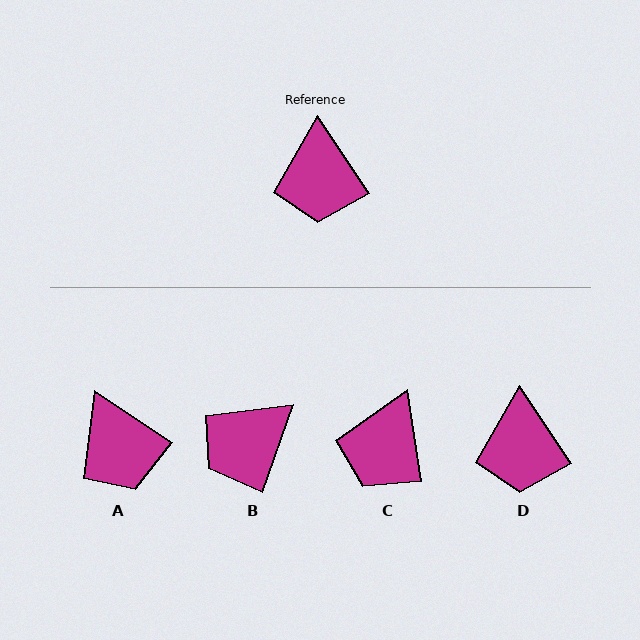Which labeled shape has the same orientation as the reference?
D.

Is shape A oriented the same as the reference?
No, it is off by about 23 degrees.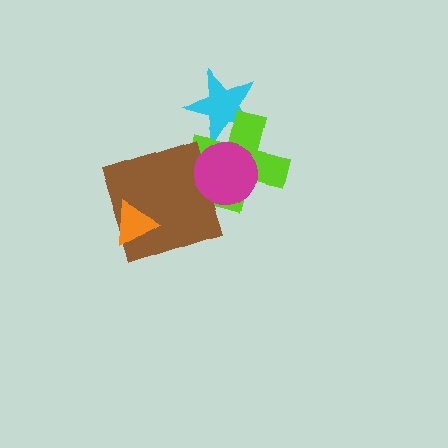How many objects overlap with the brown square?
3 objects overlap with the brown square.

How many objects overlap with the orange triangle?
1 object overlaps with the orange triangle.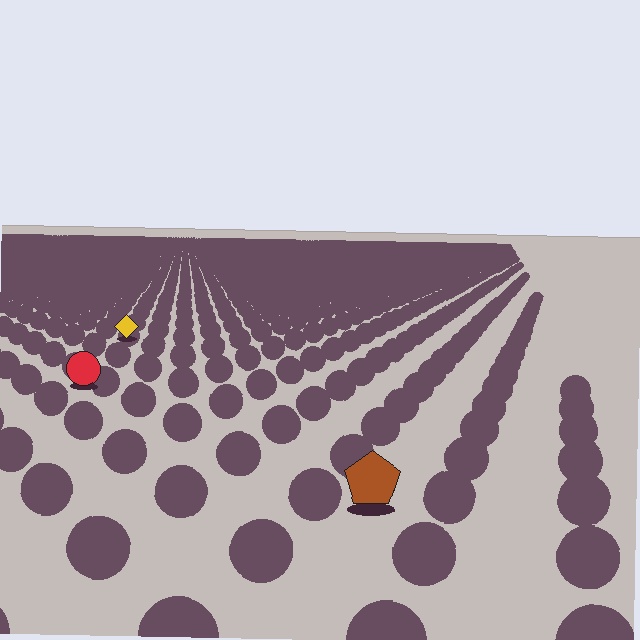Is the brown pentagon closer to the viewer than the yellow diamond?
Yes. The brown pentagon is closer — you can tell from the texture gradient: the ground texture is coarser near it.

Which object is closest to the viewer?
The brown pentagon is closest. The texture marks near it are larger and more spread out.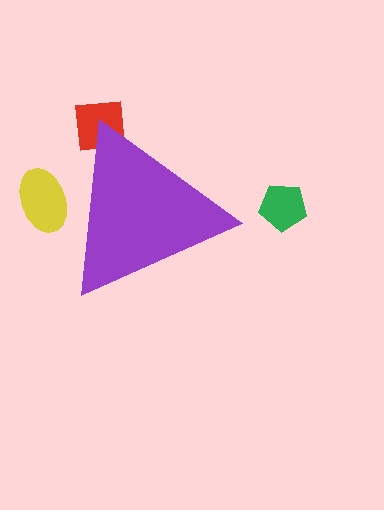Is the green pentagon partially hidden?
No, the green pentagon is fully visible.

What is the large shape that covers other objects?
A purple triangle.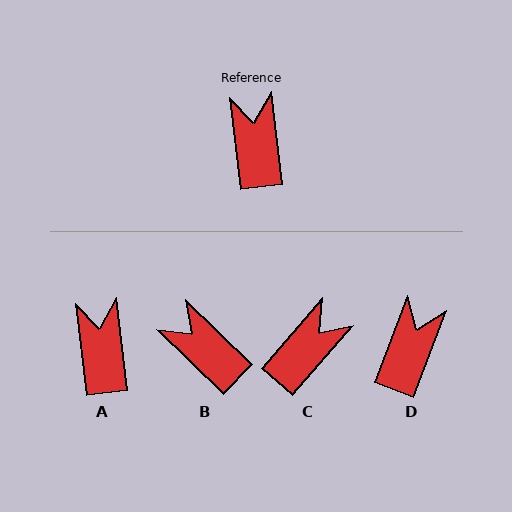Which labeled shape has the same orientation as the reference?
A.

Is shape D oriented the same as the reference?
No, it is off by about 27 degrees.